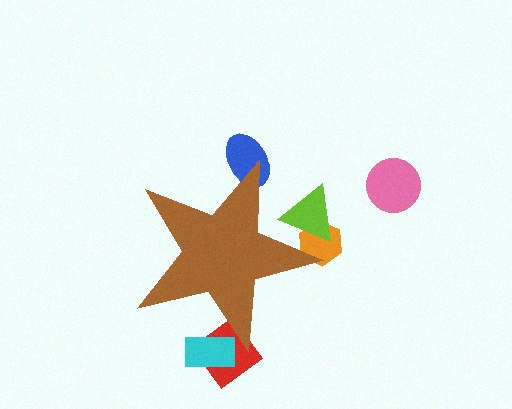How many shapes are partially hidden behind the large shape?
5 shapes are partially hidden.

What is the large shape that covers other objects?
A brown star.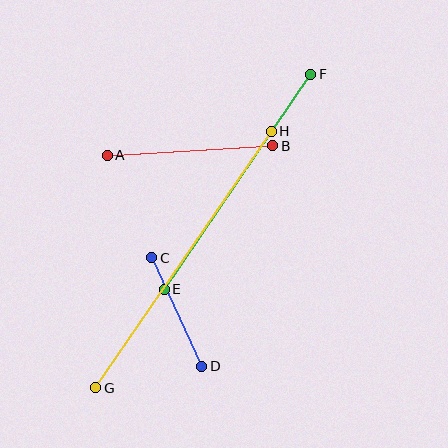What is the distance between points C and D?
The distance is approximately 119 pixels.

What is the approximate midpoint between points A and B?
The midpoint is at approximately (190, 150) pixels.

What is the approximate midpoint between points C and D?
The midpoint is at approximately (177, 312) pixels.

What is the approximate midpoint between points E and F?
The midpoint is at approximately (237, 182) pixels.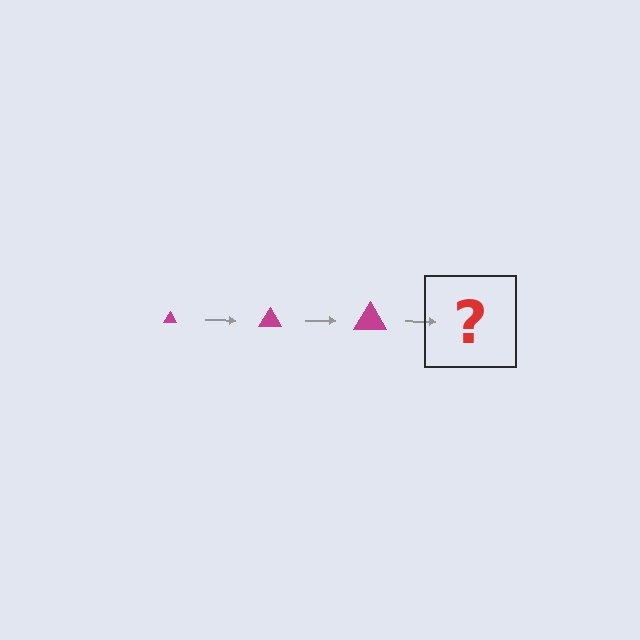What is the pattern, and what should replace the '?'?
The pattern is that the triangle gets progressively larger each step. The '?' should be a magenta triangle, larger than the previous one.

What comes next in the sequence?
The next element should be a magenta triangle, larger than the previous one.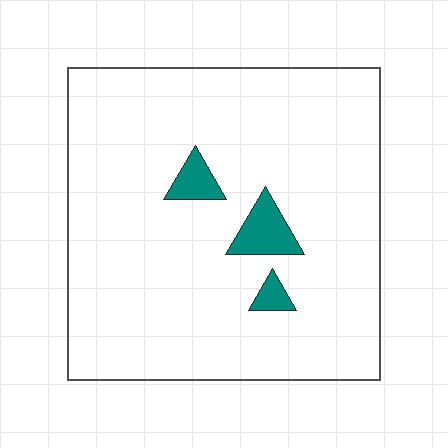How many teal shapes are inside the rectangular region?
3.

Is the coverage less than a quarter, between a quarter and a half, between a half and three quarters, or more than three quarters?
Less than a quarter.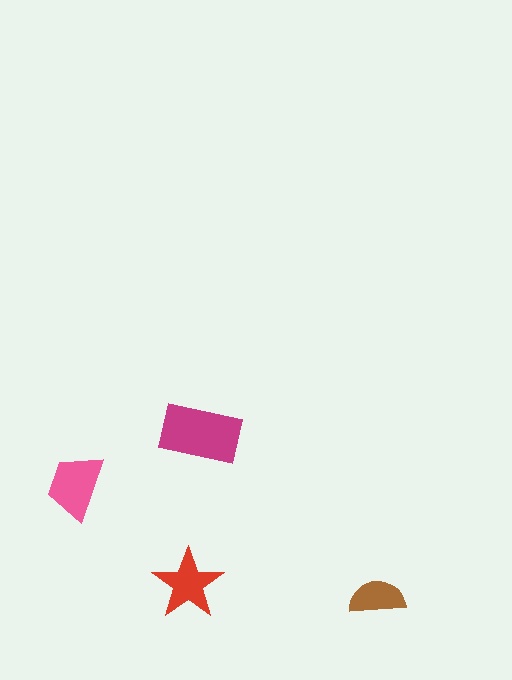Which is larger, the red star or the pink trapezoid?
The pink trapezoid.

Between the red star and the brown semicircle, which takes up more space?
The red star.